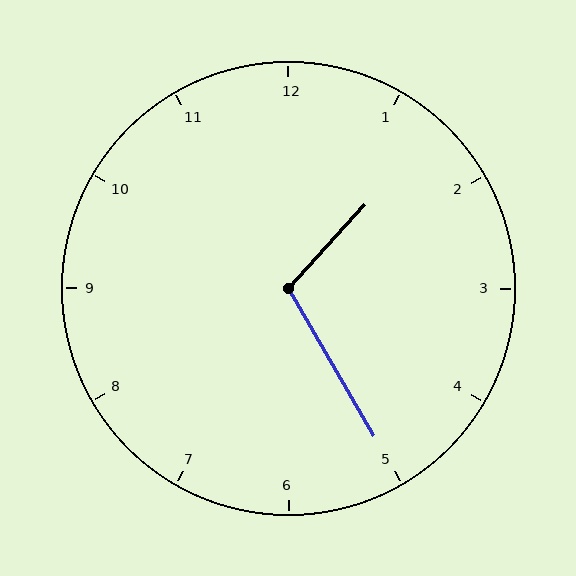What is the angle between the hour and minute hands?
Approximately 108 degrees.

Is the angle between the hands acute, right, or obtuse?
It is obtuse.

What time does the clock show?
1:25.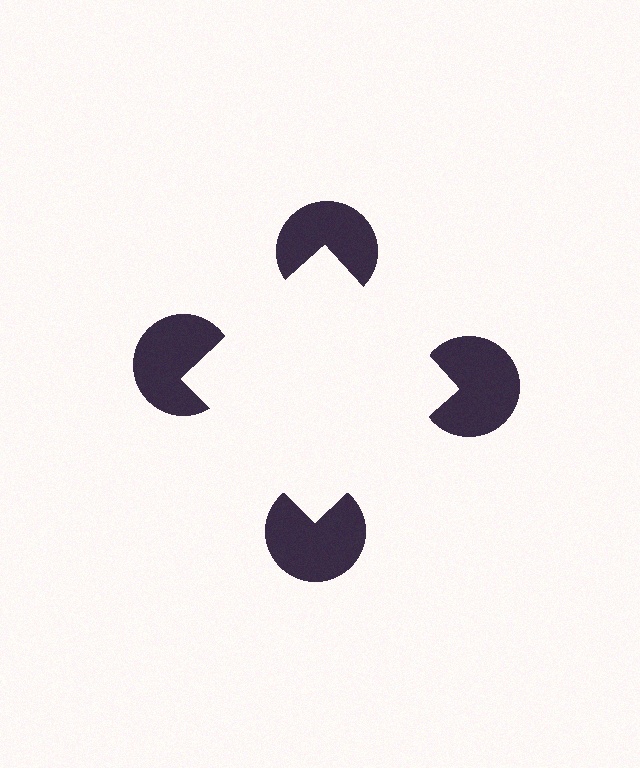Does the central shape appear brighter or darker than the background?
It typically appears slightly brighter than the background, even though no actual brightness change is drawn.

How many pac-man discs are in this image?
There are 4 — one at each vertex of the illusory square.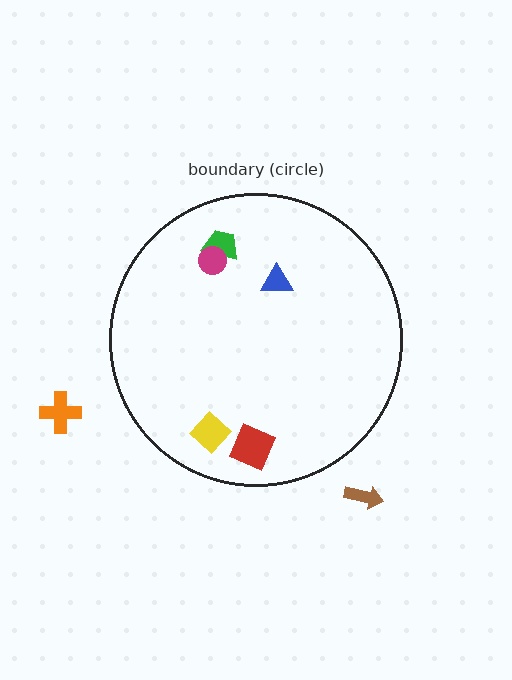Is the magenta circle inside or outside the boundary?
Inside.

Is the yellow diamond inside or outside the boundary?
Inside.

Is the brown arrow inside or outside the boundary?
Outside.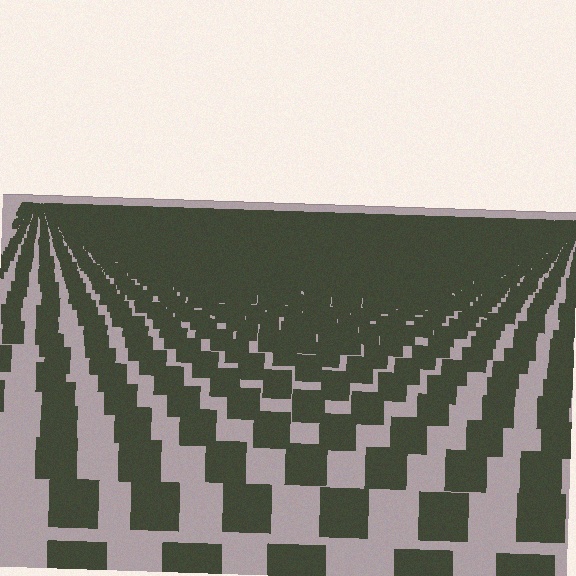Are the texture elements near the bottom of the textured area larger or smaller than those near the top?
Larger. Near the bottom, elements are closer to the viewer and appear at a bigger on-screen size.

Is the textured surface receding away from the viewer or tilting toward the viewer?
The surface is receding away from the viewer. Texture elements get smaller and denser toward the top.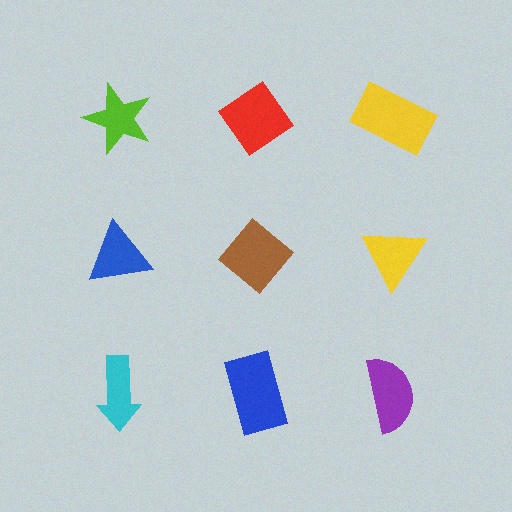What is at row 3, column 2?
A blue rectangle.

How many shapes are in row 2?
3 shapes.